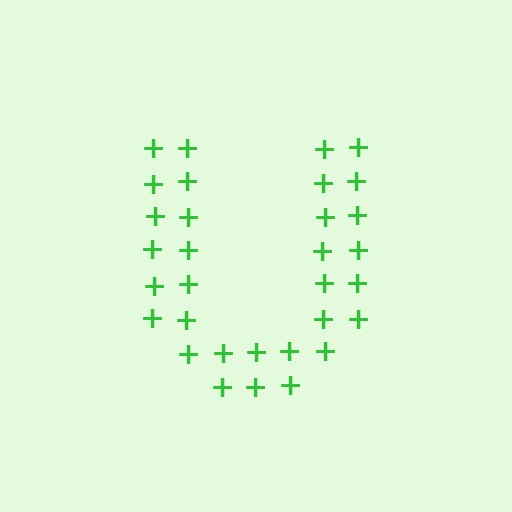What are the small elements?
The small elements are plus signs.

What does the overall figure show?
The overall figure shows the letter U.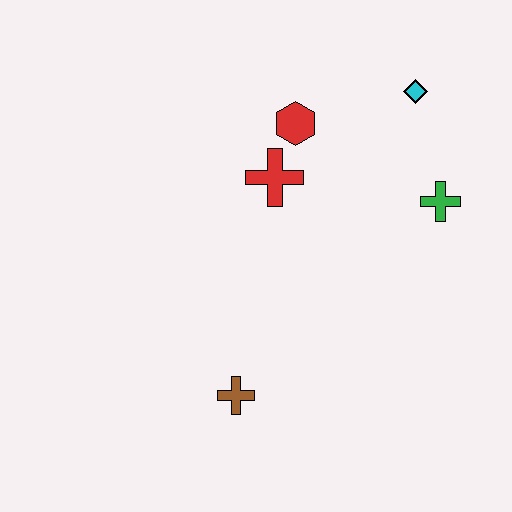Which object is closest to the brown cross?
The red cross is closest to the brown cross.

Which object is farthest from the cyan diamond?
The brown cross is farthest from the cyan diamond.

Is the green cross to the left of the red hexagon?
No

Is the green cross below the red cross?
Yes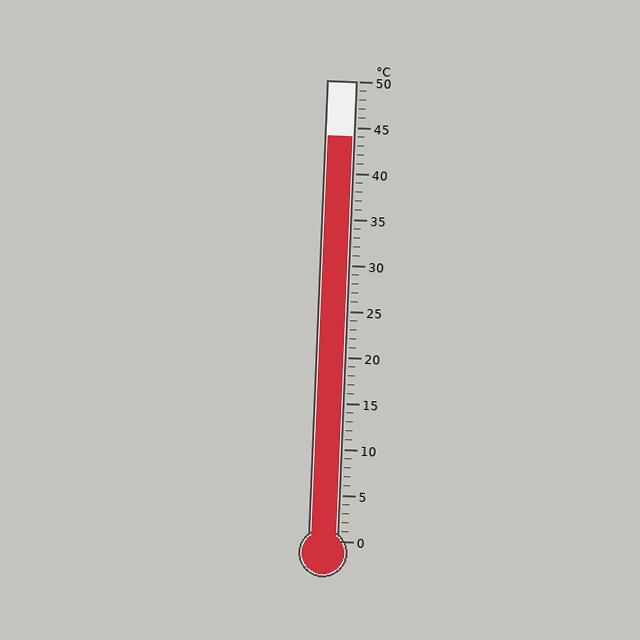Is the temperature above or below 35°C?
The temperature is above 35°C.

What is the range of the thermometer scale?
The thermometer scale ranges from 0°C to 50°C.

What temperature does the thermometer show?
The thermometer shows approximately 44°C.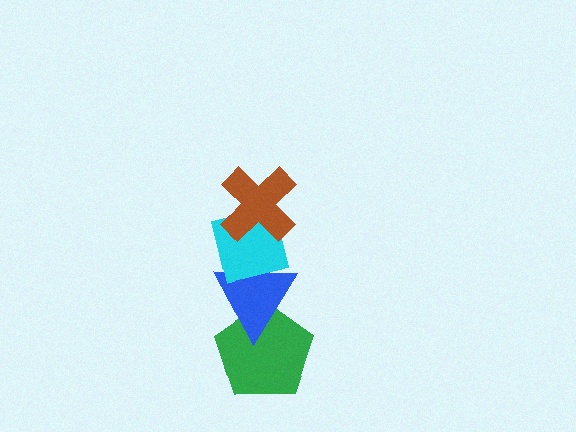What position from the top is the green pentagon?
The green pentagon is 4th from the top.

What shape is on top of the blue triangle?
The cyan square is on top of the blue triangle.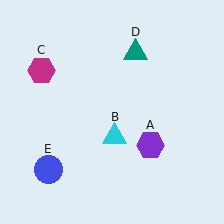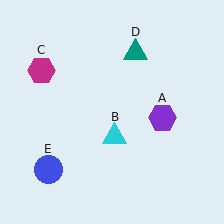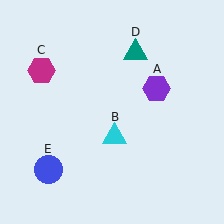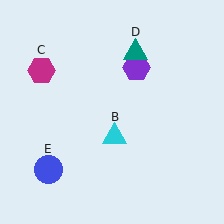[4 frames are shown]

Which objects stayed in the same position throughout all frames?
Cyan triangle (object B) and magenta hexagon (object C) and teal triangle (object D) and blue circle (object E) remained stationary.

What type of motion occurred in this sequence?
The purple hexagon (object A) rotated counterclockwise around the center of the scene.